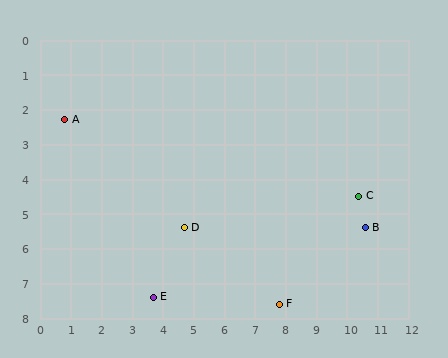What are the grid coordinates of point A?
Point A is at approximately (0.8, 2.3).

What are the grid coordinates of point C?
Point C is at approximately (10.4, 4.5).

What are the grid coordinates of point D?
Point D is at approximately (4.7, 5.4).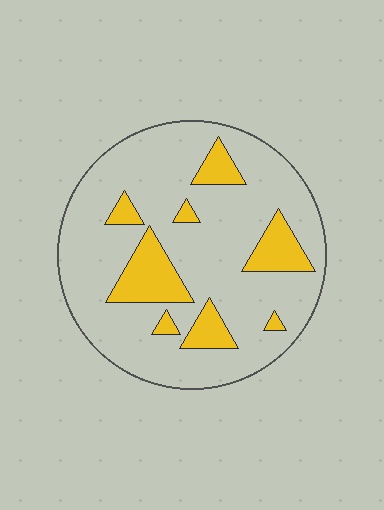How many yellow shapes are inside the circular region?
8.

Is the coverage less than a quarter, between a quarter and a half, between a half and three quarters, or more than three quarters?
Less than a quarter.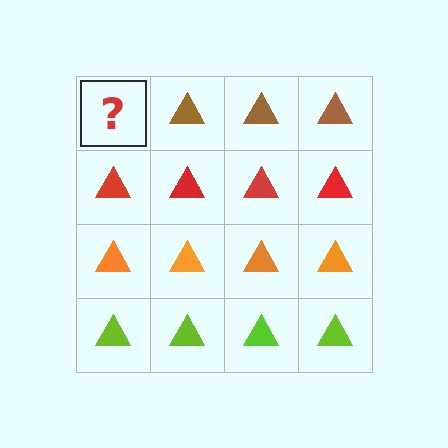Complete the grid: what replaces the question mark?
The question mark should be replaced with a brown triangle.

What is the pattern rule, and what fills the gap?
The rule is that each row has a consistent color. The gap should be filled with a brown triangle.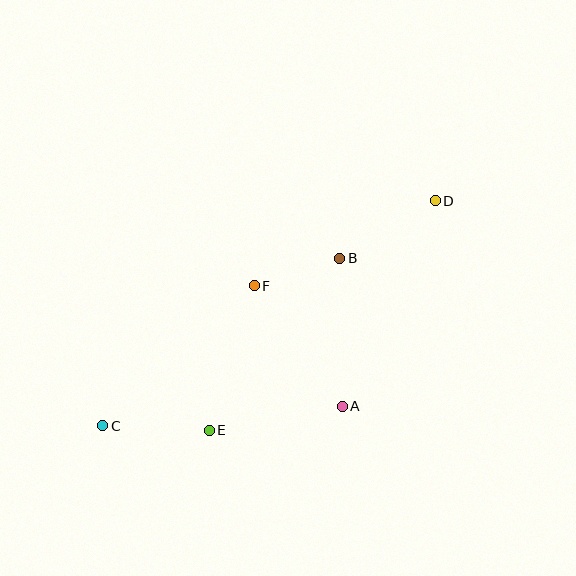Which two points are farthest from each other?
Points C and D are farthest from each other.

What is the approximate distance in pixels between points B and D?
The distance between B and D is approximately 111 pixels.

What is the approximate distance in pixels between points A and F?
The distance between A and F is approximately 149 pixels.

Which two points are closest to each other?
Points B and F are closest to each other.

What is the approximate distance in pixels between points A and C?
The distance between A and C is approximately 240 pixels.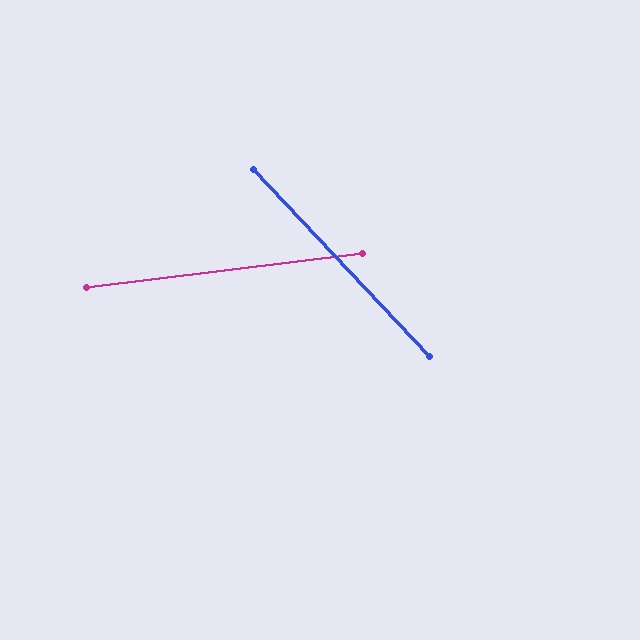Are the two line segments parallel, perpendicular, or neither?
Neither parallel nor perpendicular — they differ by about 54°.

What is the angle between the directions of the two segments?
Approximately 54 degrees.